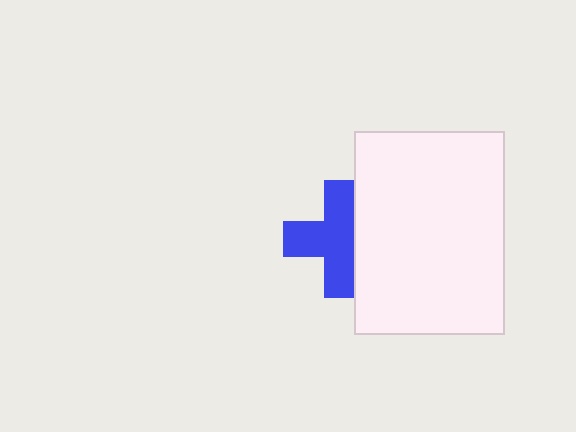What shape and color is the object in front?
The object in front is a white rectangle.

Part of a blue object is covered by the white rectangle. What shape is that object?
It is a cross.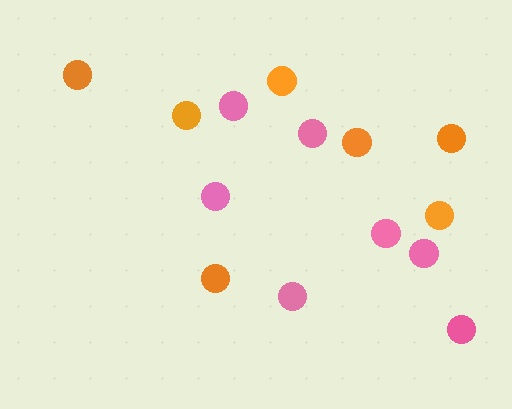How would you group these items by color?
There are 2 groups: one group of pink circles (7) and one group of orange circles (7).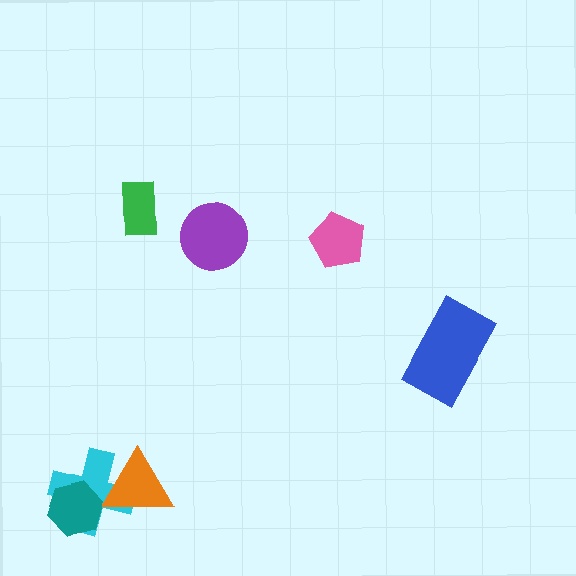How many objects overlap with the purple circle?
0 objects overlap with the purple circle.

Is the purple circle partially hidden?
No, no other shape covers it.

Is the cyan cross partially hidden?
Yes, it is partially covered by another shape.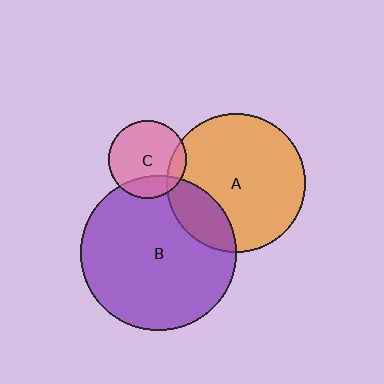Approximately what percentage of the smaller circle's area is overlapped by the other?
Approximately 20%.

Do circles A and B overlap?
Yes.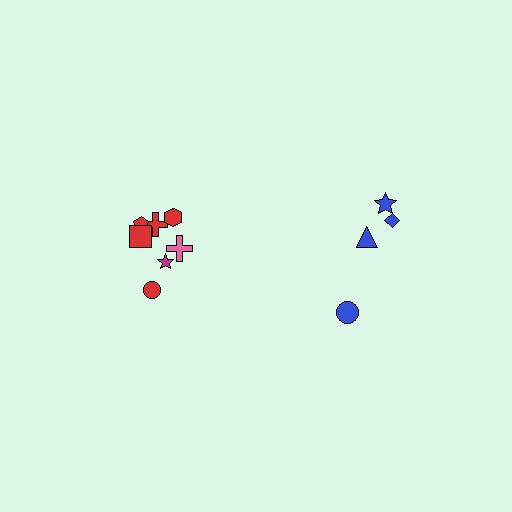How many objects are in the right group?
There are 4 objects.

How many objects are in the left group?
There are 7 objects.